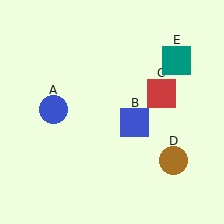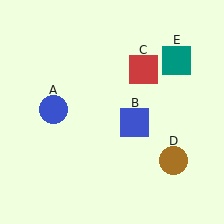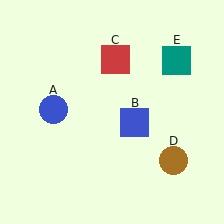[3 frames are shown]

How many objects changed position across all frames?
1 object changed position: red square (object C).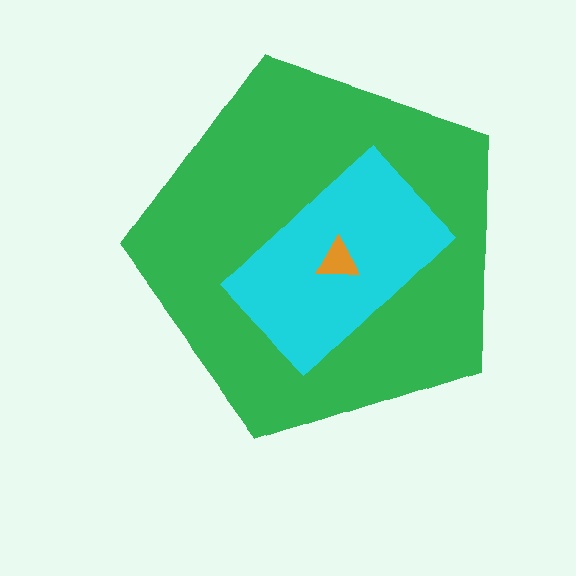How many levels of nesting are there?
3.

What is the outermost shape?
The green pentagon.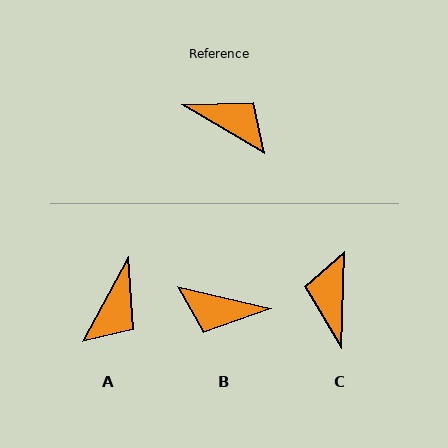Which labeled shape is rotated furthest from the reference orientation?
B, about 162 degrees away.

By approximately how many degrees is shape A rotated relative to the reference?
Approximately 88 degrees clockwise.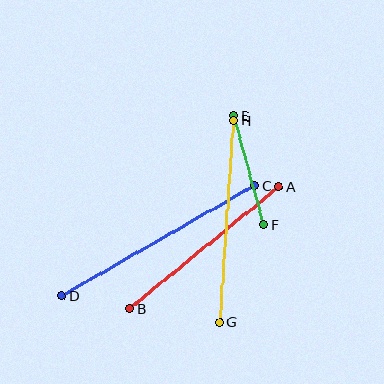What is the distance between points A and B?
The distance is approximately 193 pixels.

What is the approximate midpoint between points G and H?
The midpoint is at approximately (227, 221) pixels.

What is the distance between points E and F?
The distance is approximately 113 pixels.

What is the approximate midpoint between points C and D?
The midpoint is at approximately (158, 241) pixels.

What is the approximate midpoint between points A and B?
The midpoint is at approximately (204, 248) pixels.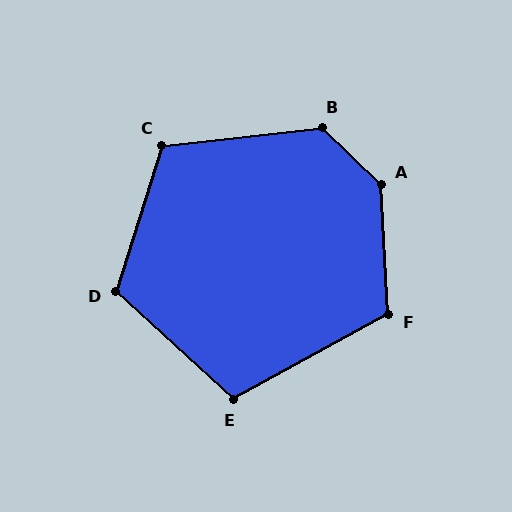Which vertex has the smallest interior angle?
E, at approximately 109 degrees.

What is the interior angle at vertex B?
Approximately 130 degrees (obtuse).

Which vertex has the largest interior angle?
A, at approximately 137 degrees.